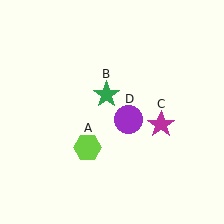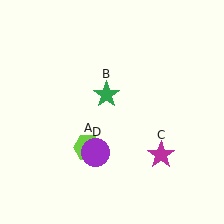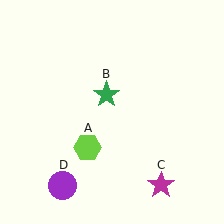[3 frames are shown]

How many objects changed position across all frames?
2 objects changed position: magenta star (object C), purple circle (object D).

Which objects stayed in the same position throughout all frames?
Lime hexagon (object A) and green star (object B) remained stationary.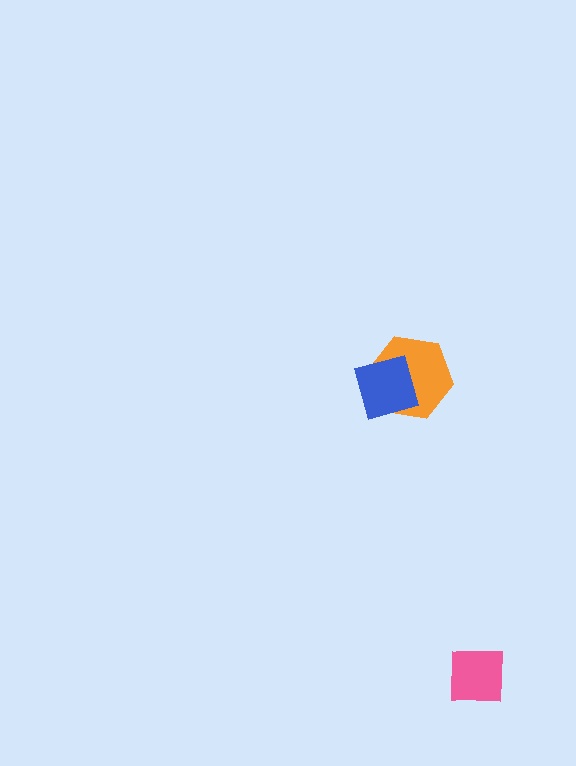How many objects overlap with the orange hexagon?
1 object overlaps with the orange hexagon.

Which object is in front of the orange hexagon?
The blue diamond is in front of the orange hexagon.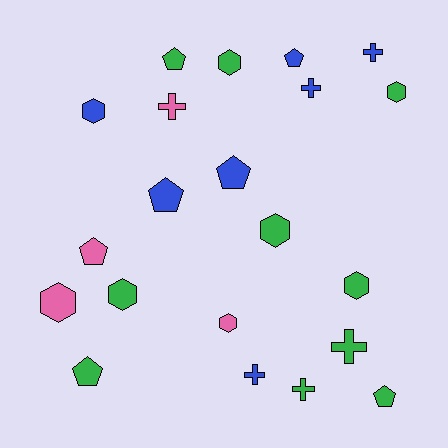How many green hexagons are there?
There are 5 green hexagons.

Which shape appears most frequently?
Hexagon, with 8 objects.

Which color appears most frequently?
Green, with 10 objects.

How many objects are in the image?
There are 21 objects.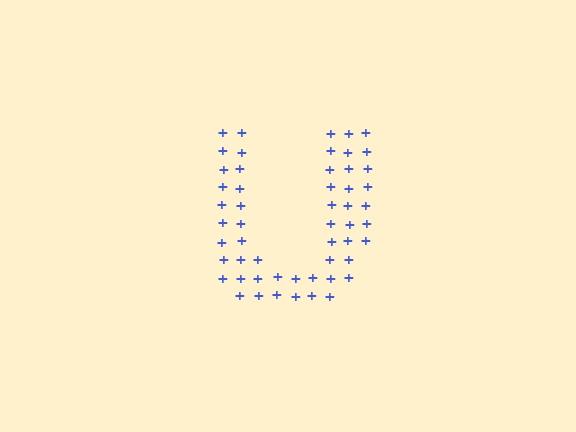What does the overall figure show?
The overall figure shows the letter U.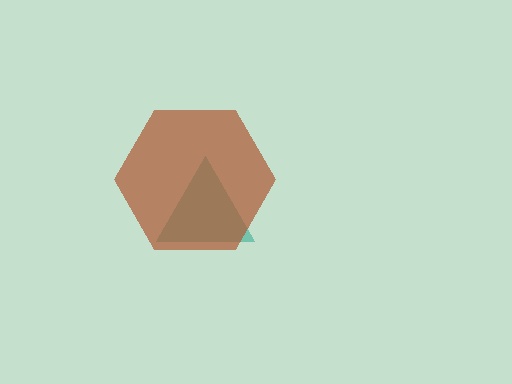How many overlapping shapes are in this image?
There are 2 overlapping shapes in the image.